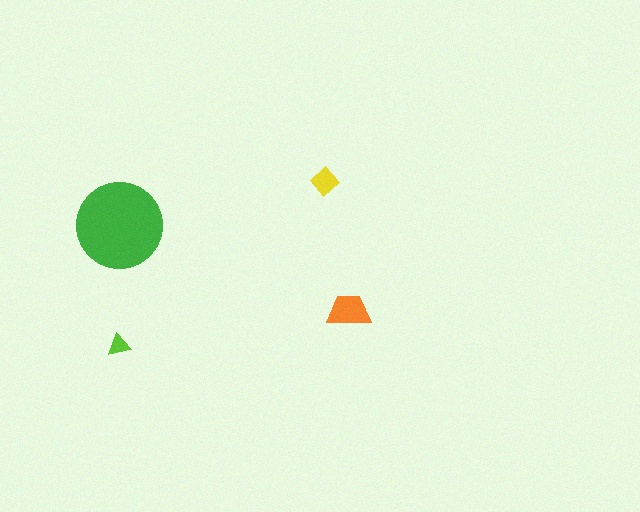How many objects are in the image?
There are 4 objects in the image.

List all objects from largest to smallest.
The green circle, the orange trapezoid, the yellow diamond, the lime triangle.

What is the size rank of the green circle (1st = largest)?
1st.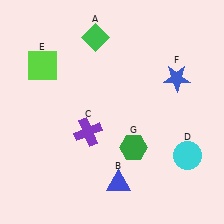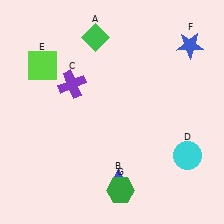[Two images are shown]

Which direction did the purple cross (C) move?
The purple cross (C) moved up.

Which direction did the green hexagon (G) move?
The green hexagon (G) moved down.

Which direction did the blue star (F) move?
The blue star (F) moved up.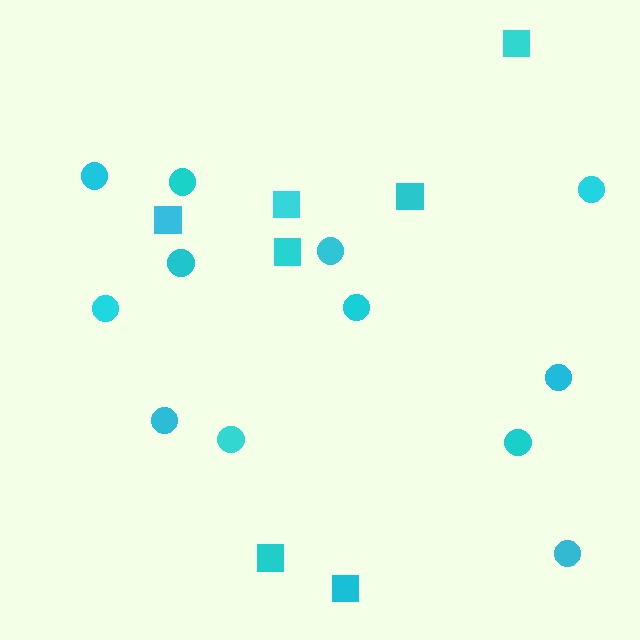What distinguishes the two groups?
There are 2 groups: one group of squares (7) and one group of circles (12).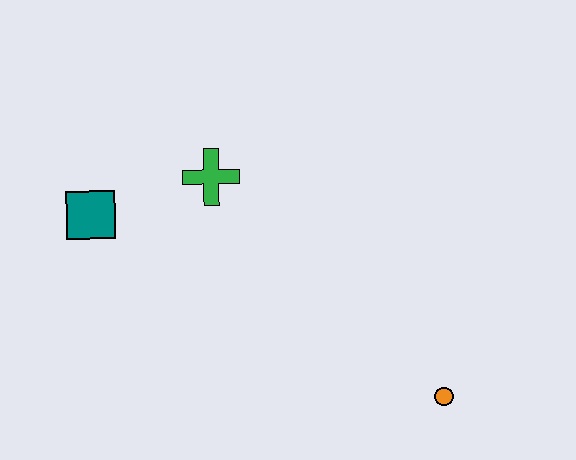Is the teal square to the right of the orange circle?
No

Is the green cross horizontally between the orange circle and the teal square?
Yes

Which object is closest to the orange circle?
The green cross is closest to the orange circle.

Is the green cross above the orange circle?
Yes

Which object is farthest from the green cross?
The orange circle is farthest from the green cross.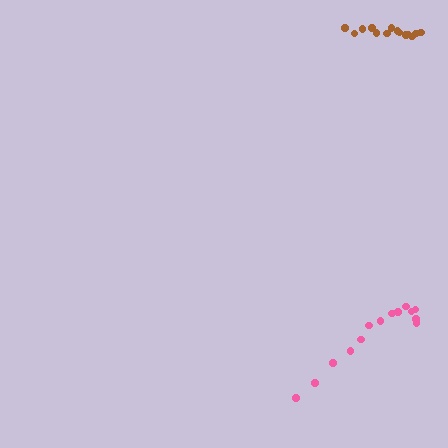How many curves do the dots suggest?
There are 2 distinct paths.